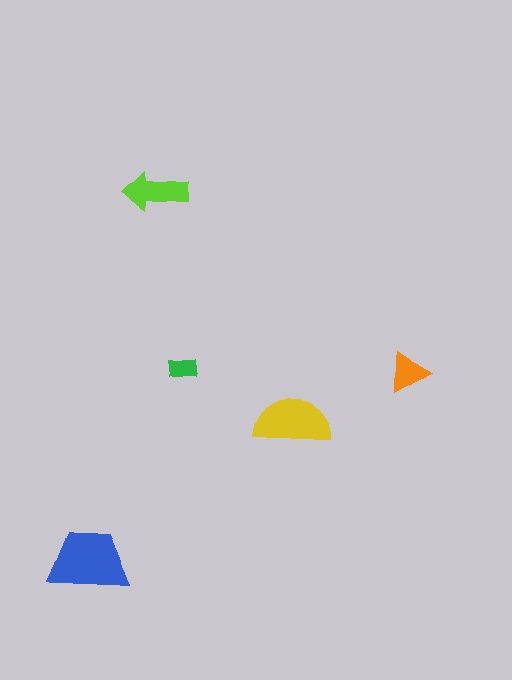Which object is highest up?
The lime arrow is topmost.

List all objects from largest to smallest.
The blue trapezoid, the yellow semicircle, the lime arrow, the orange triangle, the green rectangle.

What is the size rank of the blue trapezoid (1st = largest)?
1st.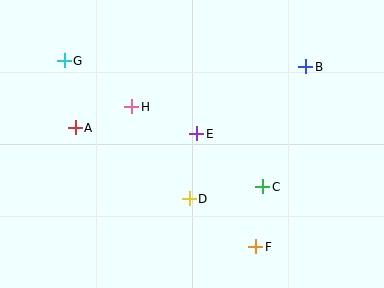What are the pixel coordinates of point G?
Point G is at (64, 61).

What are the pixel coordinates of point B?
Point B is at (306, 67).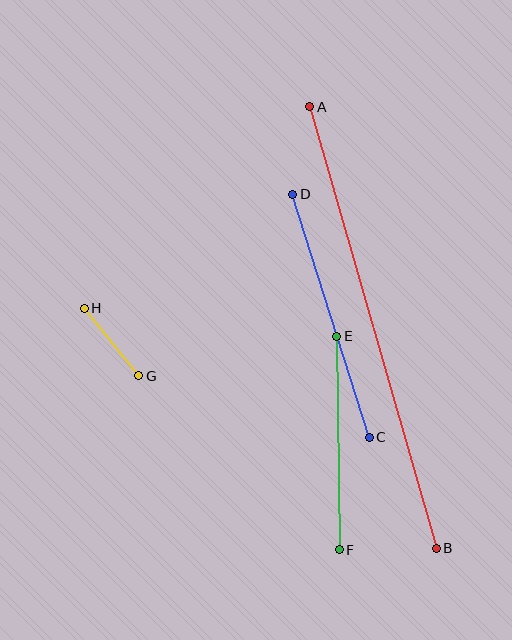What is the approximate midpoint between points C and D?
The midpoint is at approximately (331, 316) pixels.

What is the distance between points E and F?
The distance is approximately 213 pixels.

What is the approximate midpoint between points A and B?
The midpoint is at approximately (373, 327) pixels.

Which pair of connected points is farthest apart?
Points A and B are farthest apart.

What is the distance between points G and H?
The distance is approximately 86 pixels.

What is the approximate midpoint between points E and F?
The midpoint is at approximately (338, 443) pixels.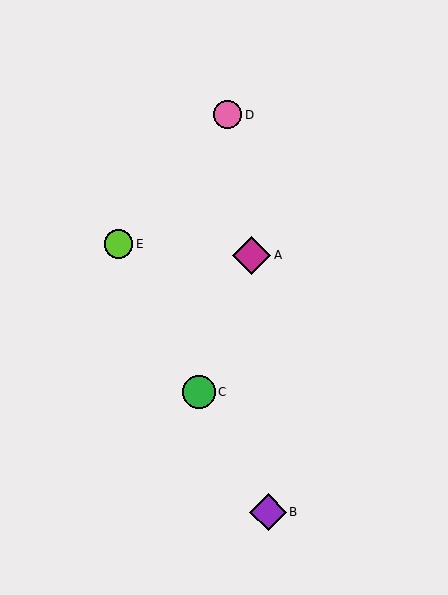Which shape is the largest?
The magenta diamond (labeled A) is the largest.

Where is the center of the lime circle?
The center of the lime circle is at (118, 244).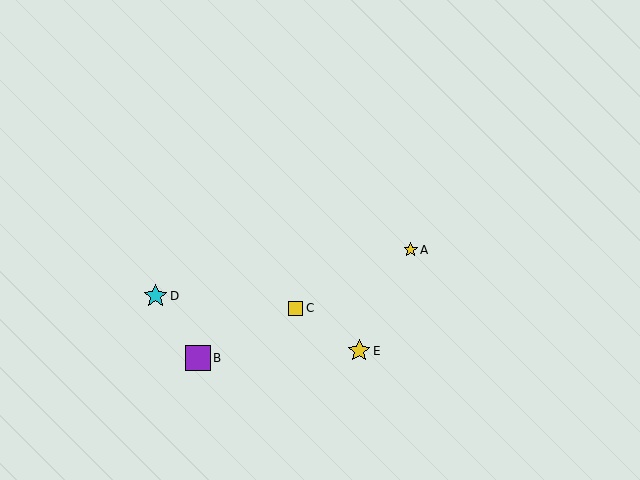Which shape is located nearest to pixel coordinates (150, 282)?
The cyan star (labeled D) at (155, 296) is nearest to that location.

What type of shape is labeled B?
Shape B is a purple square.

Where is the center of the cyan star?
The center of the cyan star is at (155, 296).